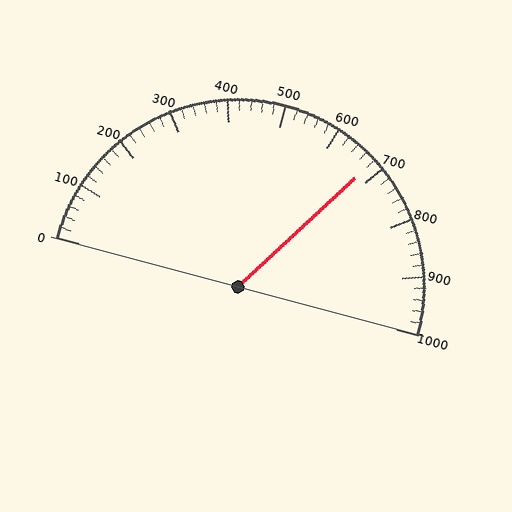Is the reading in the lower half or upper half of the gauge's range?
The reading is in the upper half of the range (0 to 1000).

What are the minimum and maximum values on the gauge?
The gauge ranges from 0 to 1000.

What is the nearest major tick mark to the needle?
The nearest major tick mark is 700.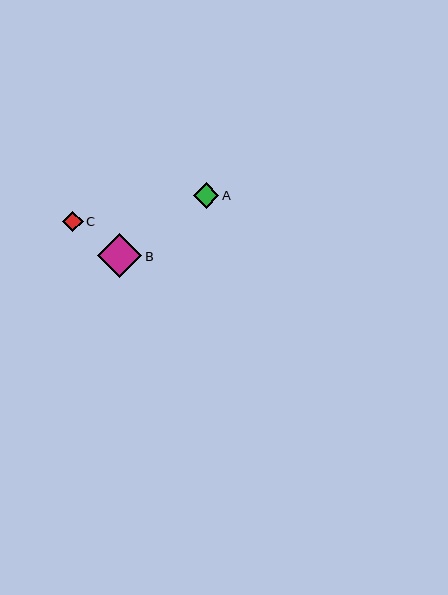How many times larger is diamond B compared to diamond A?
Diamond B is approximately 1.8 times the size of diamond A.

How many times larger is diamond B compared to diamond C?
Diamond B is approximately 2.2 times the size of diamond C.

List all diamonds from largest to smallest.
From largest to smallest: B, A, C.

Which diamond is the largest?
Diamond B is the largest with a size of approximately 44 pixels.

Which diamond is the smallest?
Diamond C is the smallest with a size of approximately 20 pixels.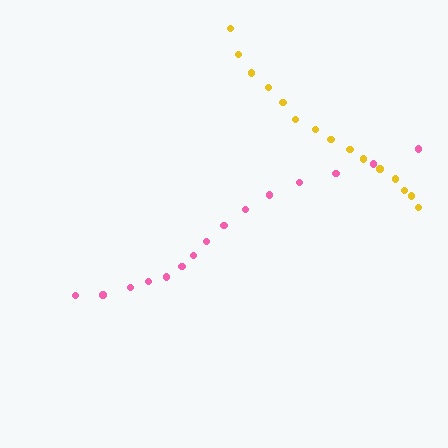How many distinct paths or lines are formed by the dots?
There are 2 distinct paths.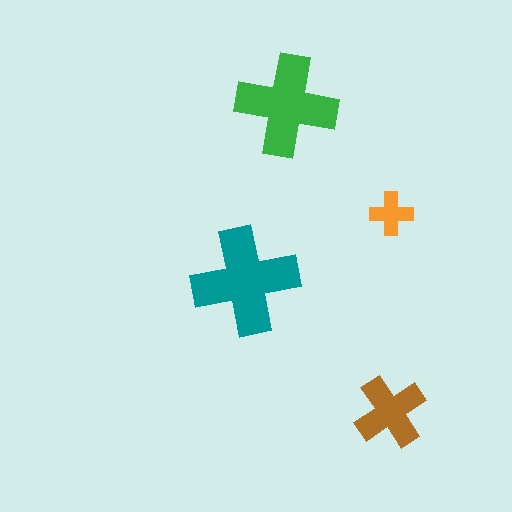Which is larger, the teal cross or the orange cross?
The teal one.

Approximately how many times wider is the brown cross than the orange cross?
About 1.5 times wider.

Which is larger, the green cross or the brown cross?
The green one.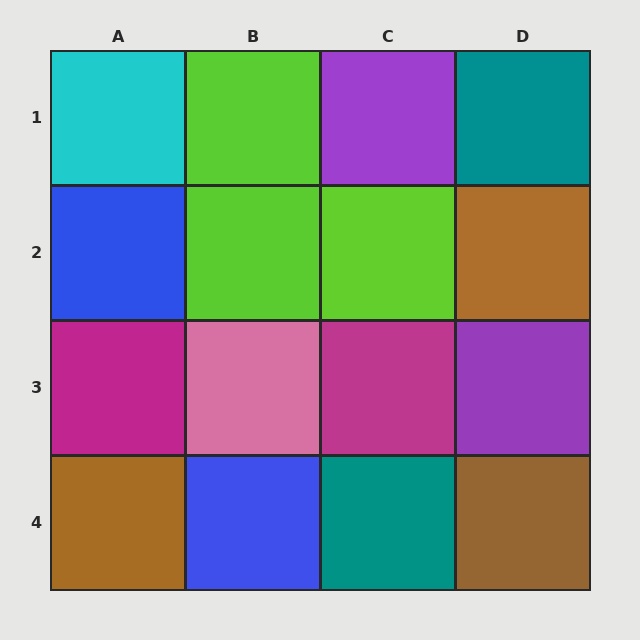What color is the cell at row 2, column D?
Brown.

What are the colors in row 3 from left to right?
Magenta, pink, magenta, purple.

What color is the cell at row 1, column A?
Cyan.